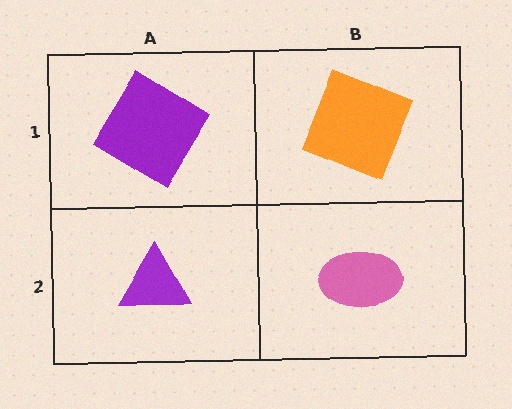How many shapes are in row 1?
2 shapes.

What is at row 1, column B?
An orange square.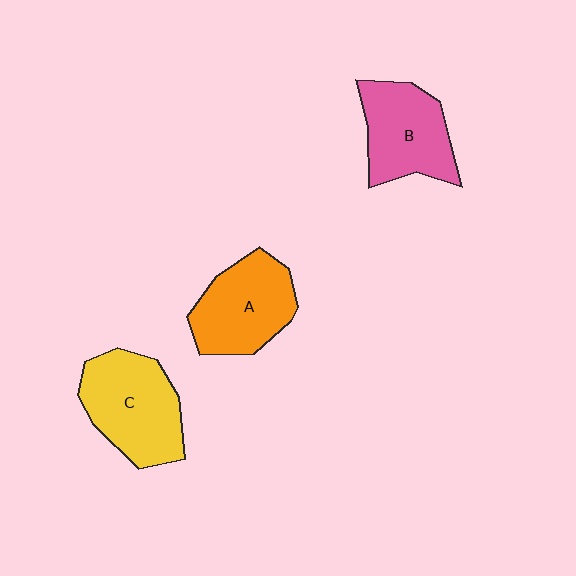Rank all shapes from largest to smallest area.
From largest to smallest: C (yellow), A (orange), B (pink).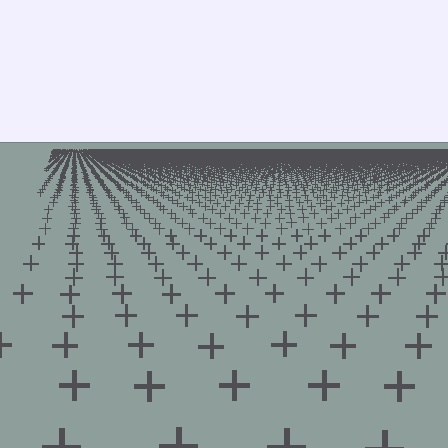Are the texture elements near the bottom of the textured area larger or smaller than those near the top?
Larger. Near the bottom, elements are closer to the viewer and appear at a bigger on-screen size.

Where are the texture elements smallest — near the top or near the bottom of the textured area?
Near the top.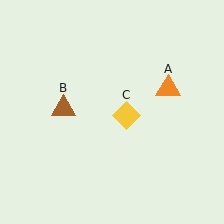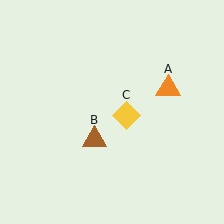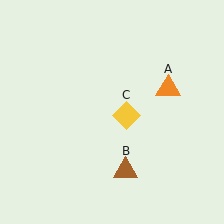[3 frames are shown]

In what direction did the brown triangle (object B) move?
The brown triangle (object B) moved down and to the right.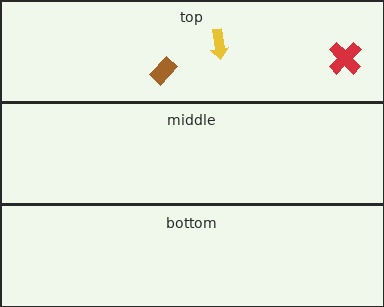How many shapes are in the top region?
3.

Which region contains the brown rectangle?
The top region.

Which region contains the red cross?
The top region.